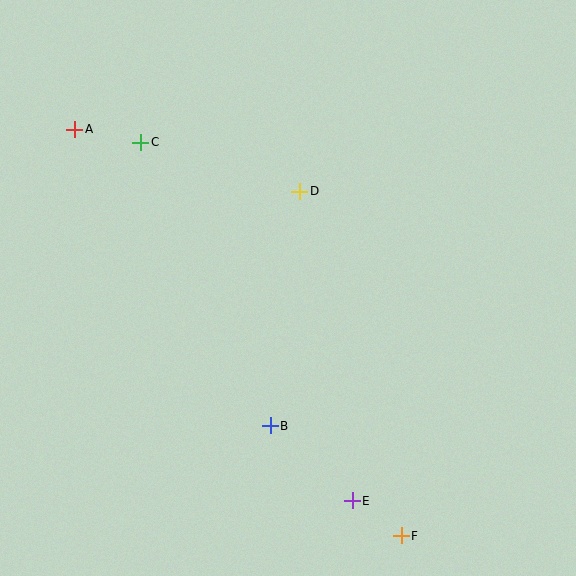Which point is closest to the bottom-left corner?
Point B is closest to the bottom-left corner.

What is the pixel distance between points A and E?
The distance between A and E is 464 pixels.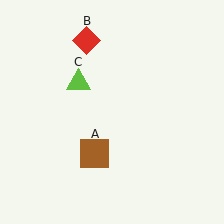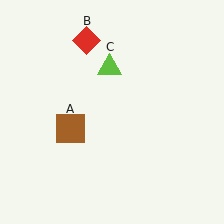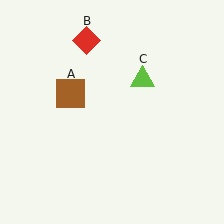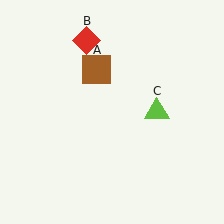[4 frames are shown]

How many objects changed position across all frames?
2 objects changed position: brown square (object A), lime triangle (object C).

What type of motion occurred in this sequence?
The brown square (object A), lime triangle (object C) rotated clockwise around the center of the scene.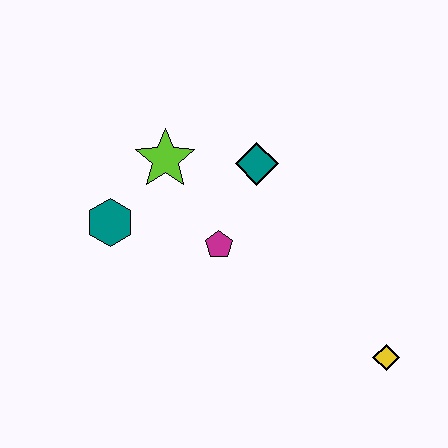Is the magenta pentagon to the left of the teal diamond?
Yes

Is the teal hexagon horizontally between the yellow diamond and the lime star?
No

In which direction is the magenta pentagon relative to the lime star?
The magenta pentagon is below the lime star.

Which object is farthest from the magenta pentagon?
The yellow diamond is farthest from the magenta pentagon.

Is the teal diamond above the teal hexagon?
Yes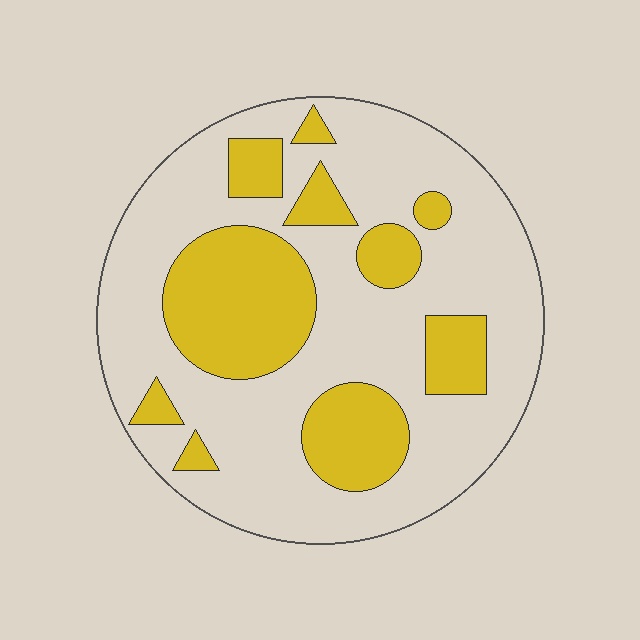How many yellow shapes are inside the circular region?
10.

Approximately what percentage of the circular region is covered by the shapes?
Approximately 30%.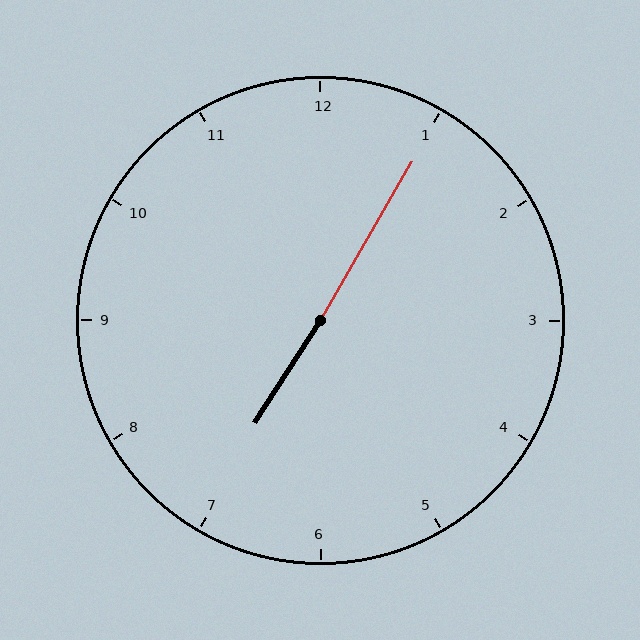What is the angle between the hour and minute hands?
Approximately 178 degrees.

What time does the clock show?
7:05.